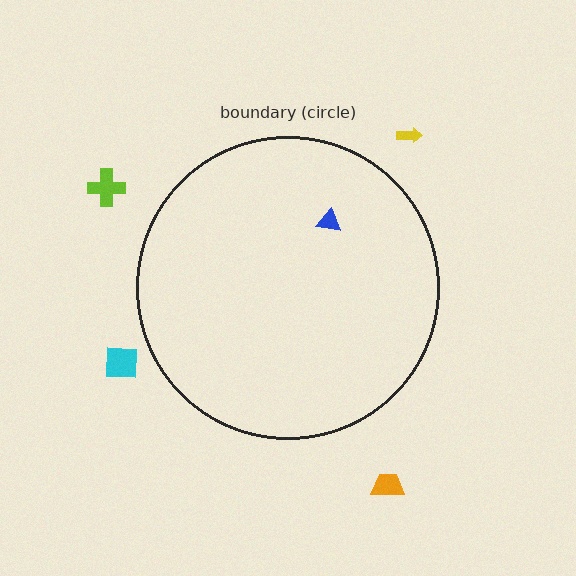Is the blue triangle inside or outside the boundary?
Inside.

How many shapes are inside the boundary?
1 inside, 4 outside.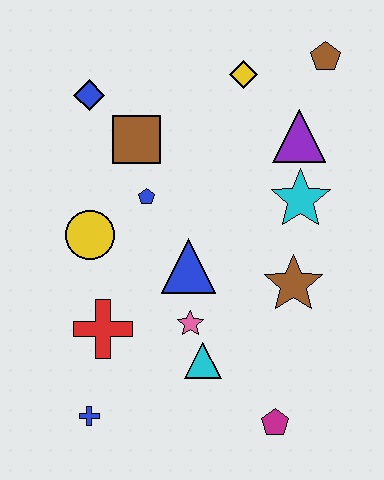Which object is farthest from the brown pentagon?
The blue cross is farthest from the brown pentagon.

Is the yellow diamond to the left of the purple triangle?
Yes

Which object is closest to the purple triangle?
The cyan star is closest to the purple triangle.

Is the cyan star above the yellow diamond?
No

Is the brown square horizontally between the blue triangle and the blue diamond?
Yes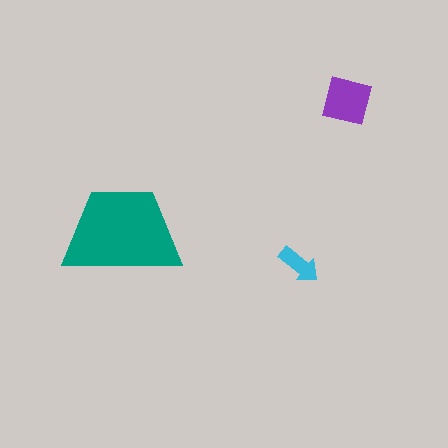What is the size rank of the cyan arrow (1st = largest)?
3rd.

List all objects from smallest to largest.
The cyan arrow, the purple square, the teal trapezoid.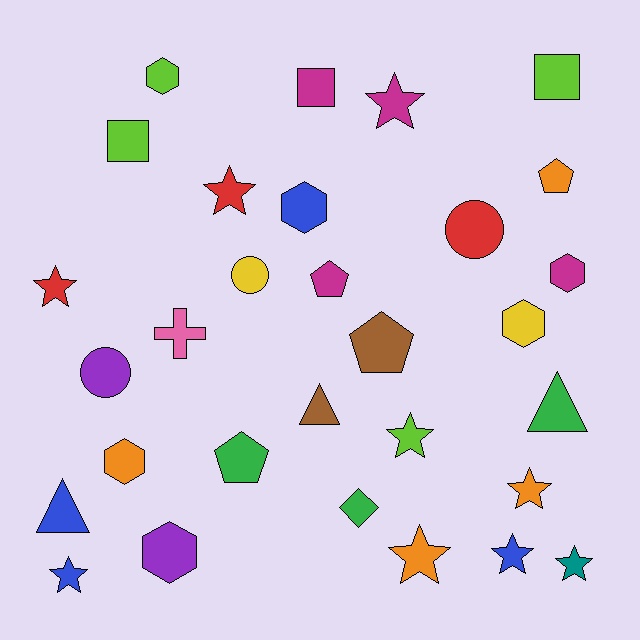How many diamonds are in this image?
There is 1 diamond.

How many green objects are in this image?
There are 3 green objects.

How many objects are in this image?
There are 30 objects.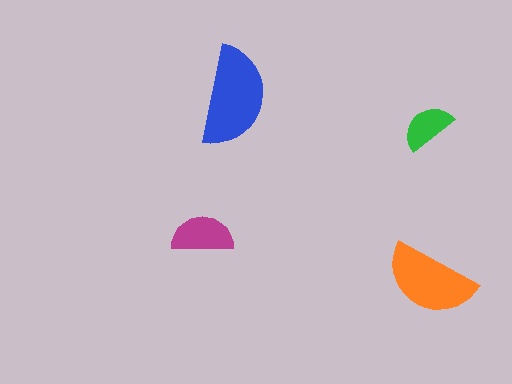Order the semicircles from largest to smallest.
the blue one, the orange one, the magenta one, the green one.